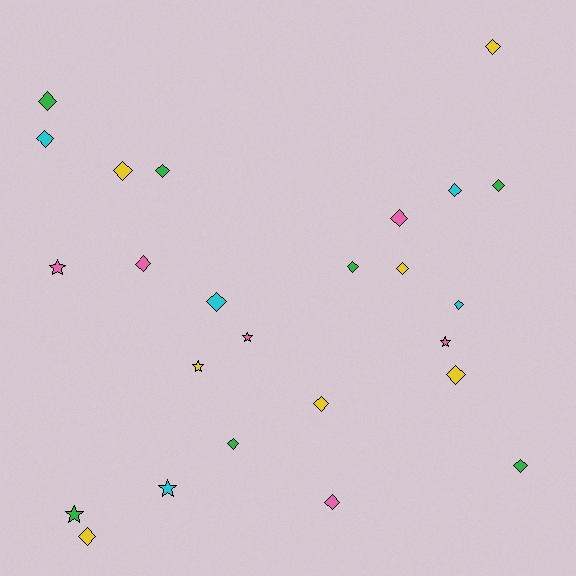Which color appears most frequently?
Green, with 7 objects.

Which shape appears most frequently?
Diamond, with 19 objects.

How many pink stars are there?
There are 3 pink stars.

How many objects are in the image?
There are 25 objects.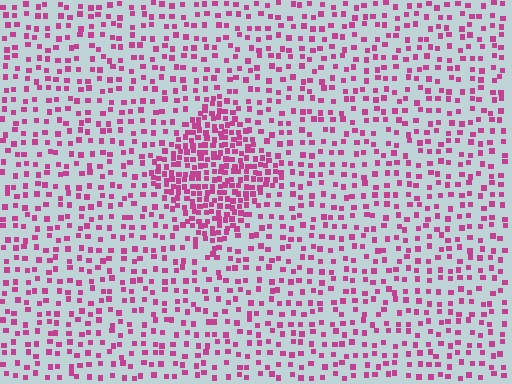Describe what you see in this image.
The image contains small magenta elements arranged at two different densities. A diamond-shaped region is visible where the elements are more densely packed than the surrounding area.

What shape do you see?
I see a diamond.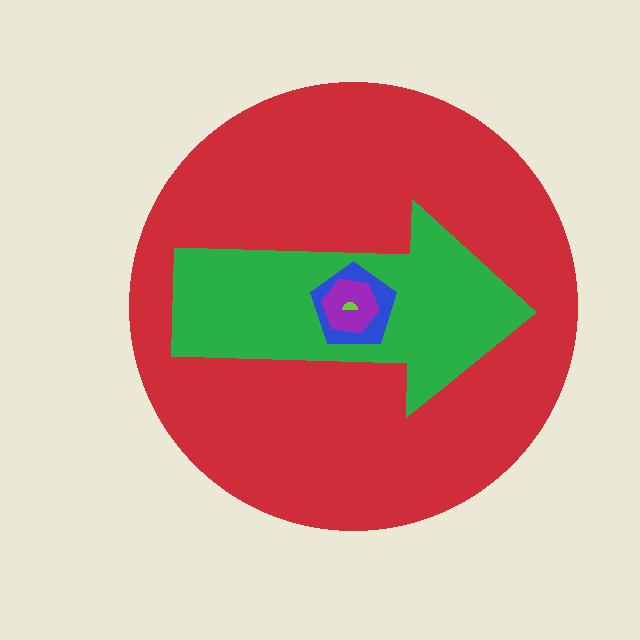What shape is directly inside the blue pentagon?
The purple hexagon.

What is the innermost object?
The lime semicircle.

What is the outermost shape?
The red circle.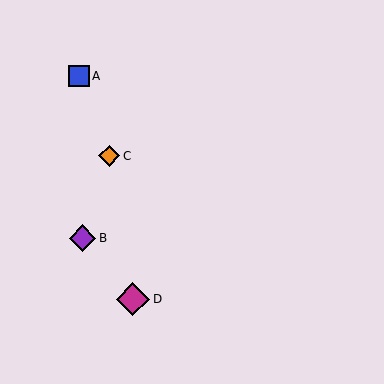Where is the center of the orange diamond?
The center of the orange diamond is at (109, 156).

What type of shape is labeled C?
Shape C is an orange diamond.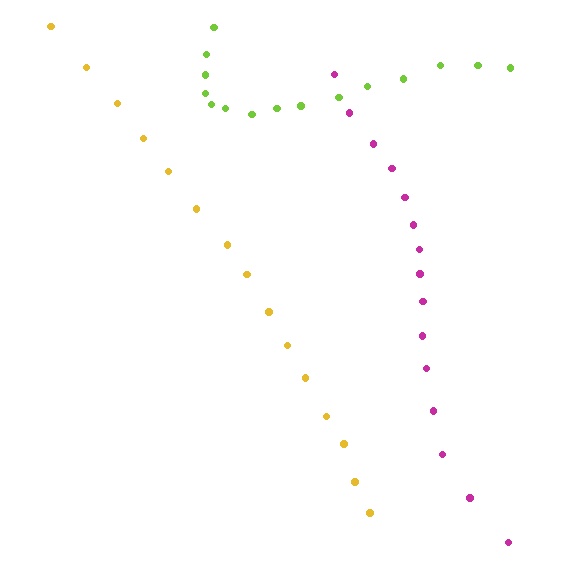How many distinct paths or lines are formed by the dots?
There are 3 distinct paths.